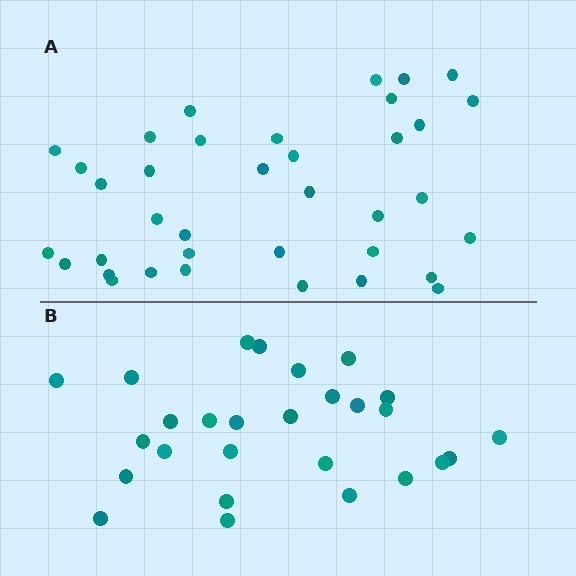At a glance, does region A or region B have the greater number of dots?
Region A (the top region) has more dots.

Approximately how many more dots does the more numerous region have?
Region A has roughly 10 or so more dots than region B.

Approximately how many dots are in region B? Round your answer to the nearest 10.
About 30 dots. (The exact count is 27, which rounds to 30.)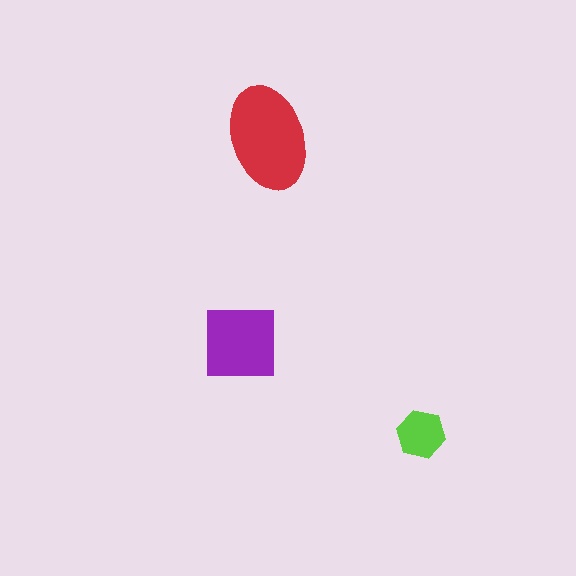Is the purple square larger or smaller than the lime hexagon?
Larger.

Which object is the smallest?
The lime hexagon.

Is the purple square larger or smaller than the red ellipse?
Smaller.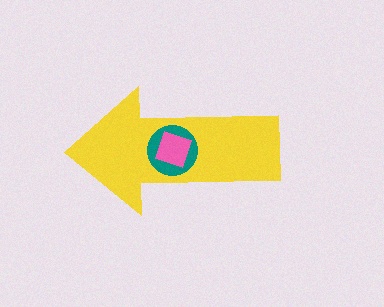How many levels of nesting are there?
3.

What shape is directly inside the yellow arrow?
The teal circle.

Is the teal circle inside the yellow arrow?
Yes.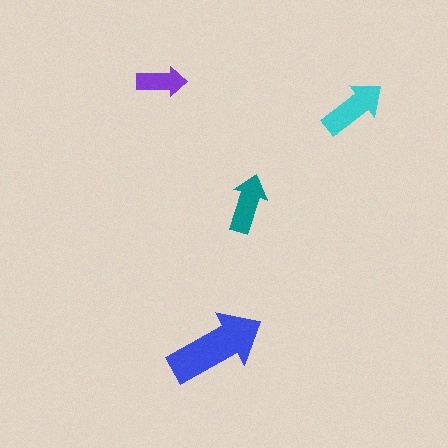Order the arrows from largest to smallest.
the blue one, the cyan one, the teal one, the purple one.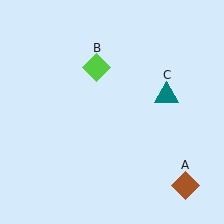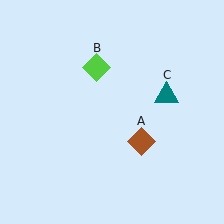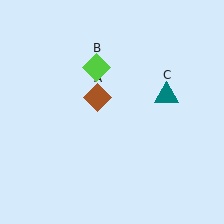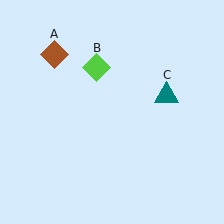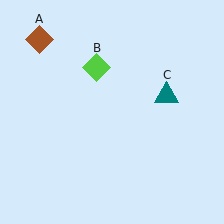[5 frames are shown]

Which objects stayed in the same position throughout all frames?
Lime diamond (object B) and teal triangle (object C) remained stationary.